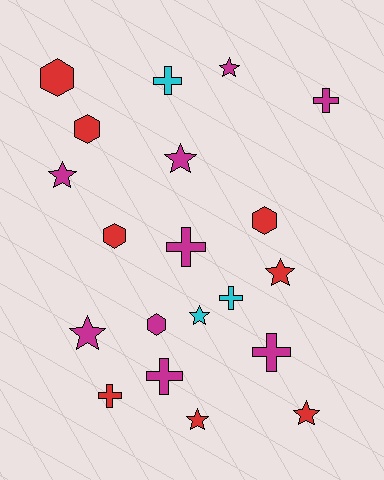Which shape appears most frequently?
Star, with 8 objects.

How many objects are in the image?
There are 20 objects.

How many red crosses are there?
There is 1 red cross.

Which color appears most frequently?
Magenta, with 9 objects.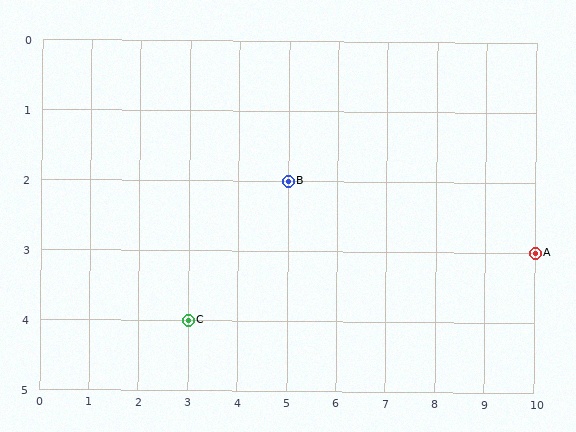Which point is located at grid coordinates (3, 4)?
Point C is at (3, 4).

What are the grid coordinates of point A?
Point A is at grid coordinates (10, 3).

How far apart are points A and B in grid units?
Points A and B are 5 columns and 1 row apart (about 5.1 grid units diagonally).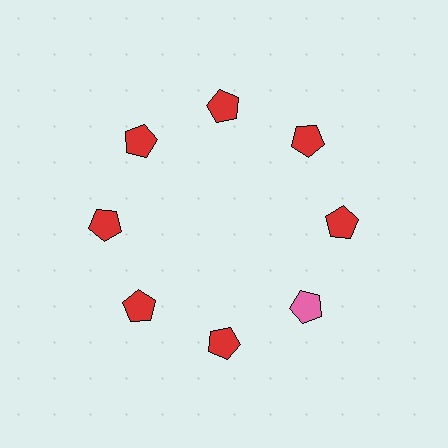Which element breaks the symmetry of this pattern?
The pink pentagon at roughly the 4 o'clock position breaks the symmetry. All other shapes are red pentagons.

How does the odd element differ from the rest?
It has a different color: pink instead of red.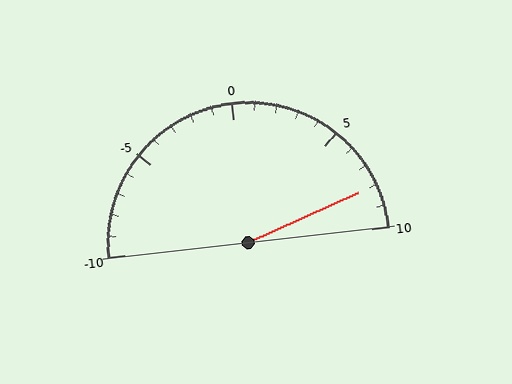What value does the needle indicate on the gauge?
The needle indicates approximately 8.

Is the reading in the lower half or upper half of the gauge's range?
The reading is in the upper half of the range (-10 to 10).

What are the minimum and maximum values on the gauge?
The gauge ranges from -10 to 10.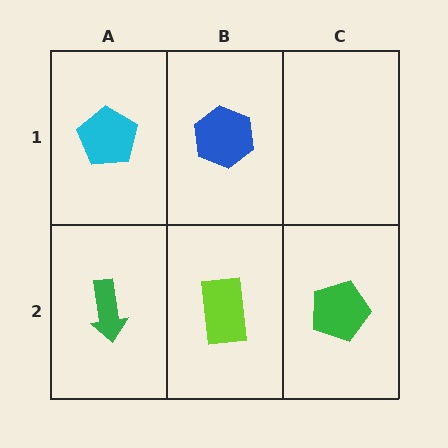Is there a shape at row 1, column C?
No, that cell is empty.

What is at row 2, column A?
A green arrow.